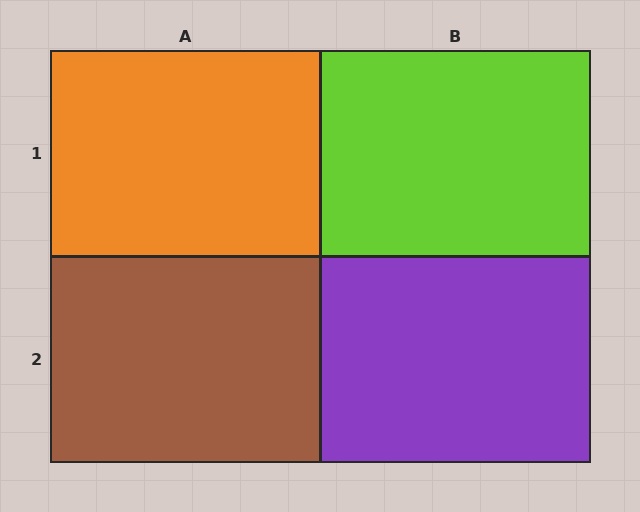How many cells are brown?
1 cell is brown.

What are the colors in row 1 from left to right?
Orange, lime.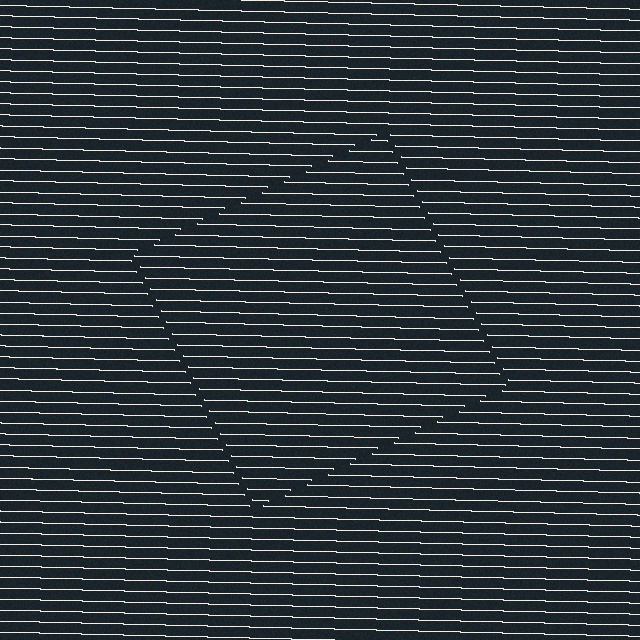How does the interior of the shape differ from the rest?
The interior of the shape contains the same grating, shifted by half a period — the contour is defined by the phase discontinuity where line-ends from the inner and outer gratings abut.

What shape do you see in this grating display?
An illusory square. The interior of the shape contains the same grating, shifted by half a period — the contour is defined by the phase discontinuity where line-ends from the inner and outer gratings abut.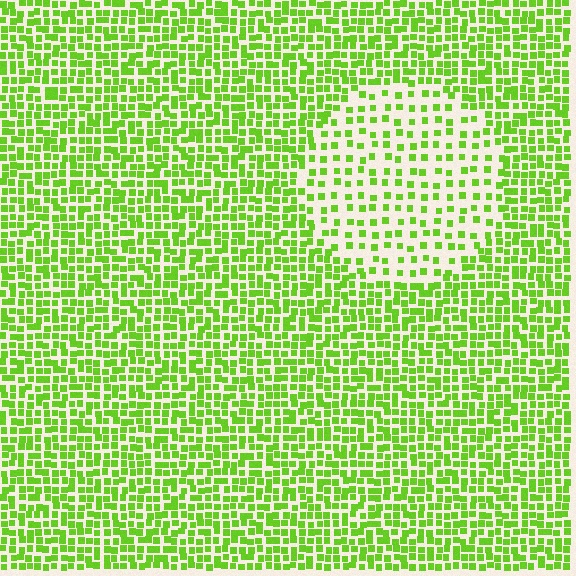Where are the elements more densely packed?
The elements are more densely packed outside the circle boundary.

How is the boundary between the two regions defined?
The boundary is defined by a change in element density (approximately 2.2x ratio). All elements are the same color, size, and shape.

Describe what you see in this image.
The image contains small lime elements arranged at two different densities. A circle-shaped region is visible where the elements are less densely packed than the surrounding area.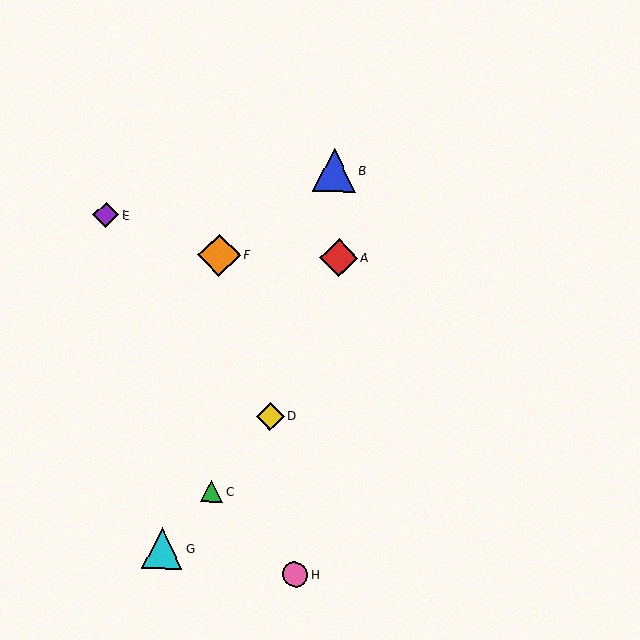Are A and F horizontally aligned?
Yes, both are at y≈258.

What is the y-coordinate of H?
Object H is at y≈574.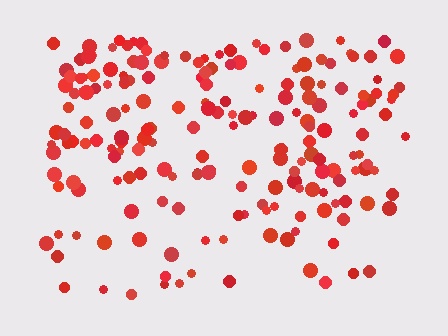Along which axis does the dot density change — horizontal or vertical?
Vertical.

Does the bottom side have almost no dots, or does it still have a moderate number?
Still a moderate number, just noticeably fewer than the top.